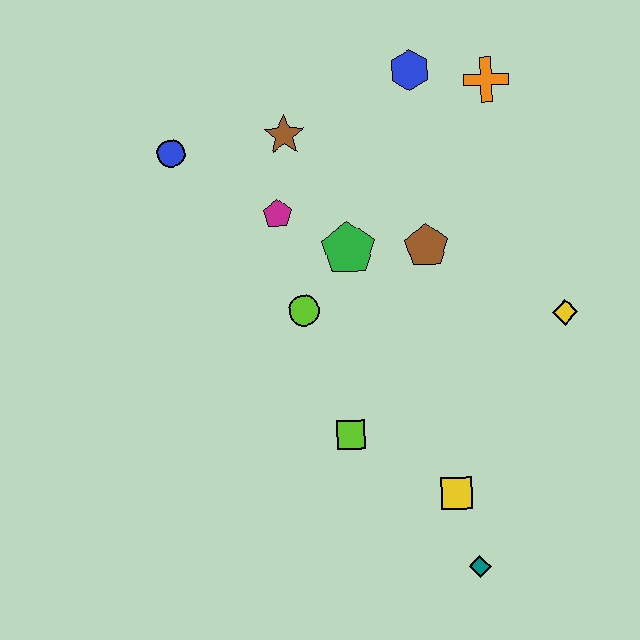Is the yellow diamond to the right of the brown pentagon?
Yes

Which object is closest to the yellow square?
The teal diamond is closest to the yellow square.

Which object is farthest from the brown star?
The teal diamond is farthest from the brown star.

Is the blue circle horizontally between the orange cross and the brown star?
No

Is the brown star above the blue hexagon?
No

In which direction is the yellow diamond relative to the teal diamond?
The yellow diamond is above the teal diamond.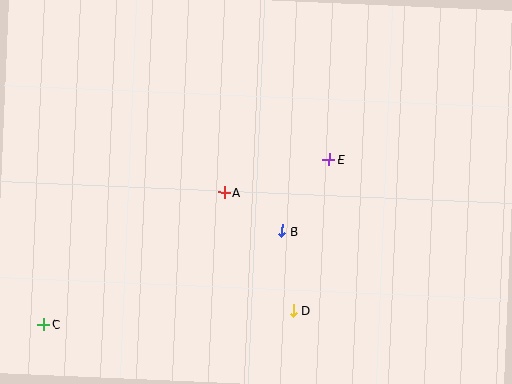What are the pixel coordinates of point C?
Point C is at (44, 324).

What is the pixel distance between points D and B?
The distance between D and B is 80 pixels.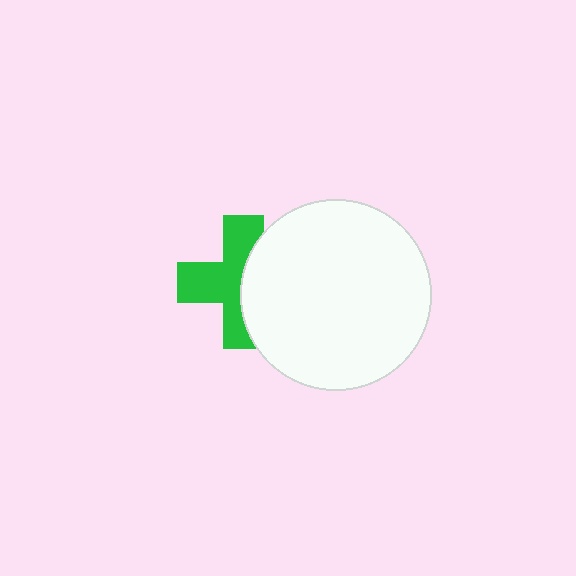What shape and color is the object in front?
The object in front is a white circle.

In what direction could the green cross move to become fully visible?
The green cross could move left. That would shift it out from behind the white circle entirely.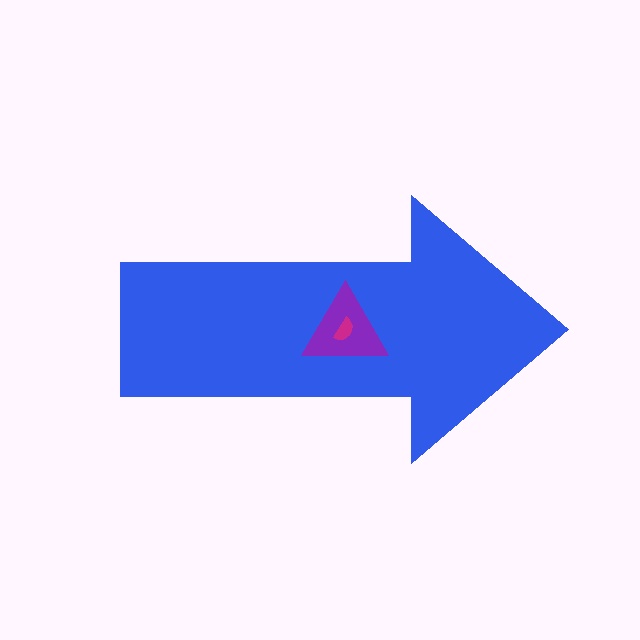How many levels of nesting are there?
3.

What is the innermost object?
The magenta semicircle.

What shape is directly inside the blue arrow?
The purple triangle.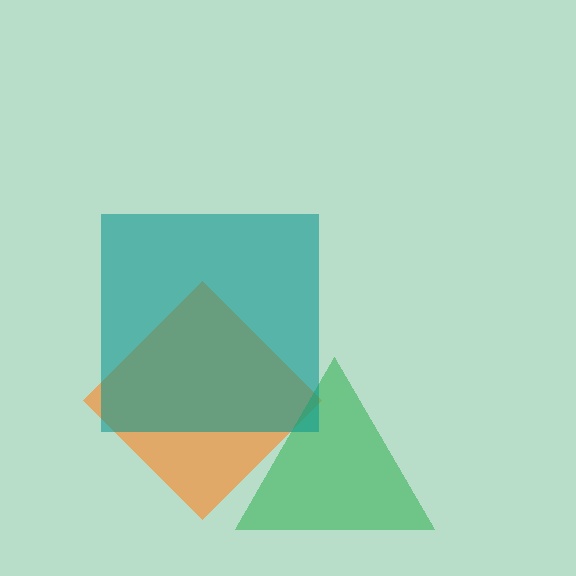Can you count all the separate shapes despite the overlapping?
Yes, there are 3 separate shapes.